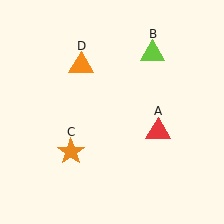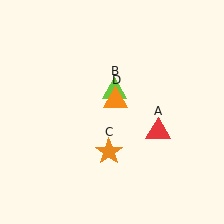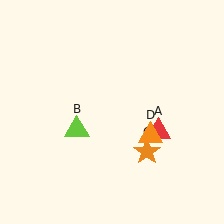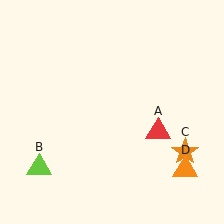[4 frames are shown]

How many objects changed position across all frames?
3 objects changed position: lime triangle (object B), orange star (object C), orange triangle (object D).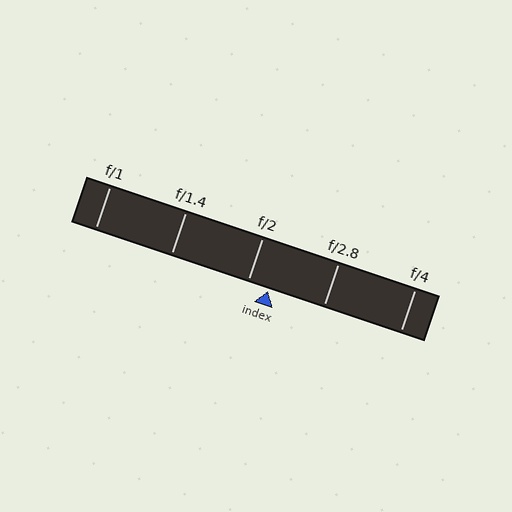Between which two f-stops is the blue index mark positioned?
The index mark is between f/2 and f/2.8.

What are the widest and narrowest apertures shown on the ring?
The widest aperture shown is f/1 and the narrowest is f/4.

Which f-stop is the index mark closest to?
The index mark is closest to f/2.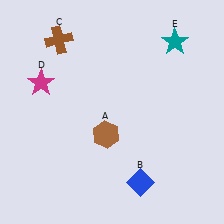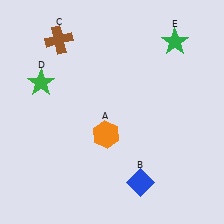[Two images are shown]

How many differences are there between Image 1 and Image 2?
There are 3 differences between the two images.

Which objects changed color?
A changed from brown to orange. D changed from magenta to green. E changed from teal to green.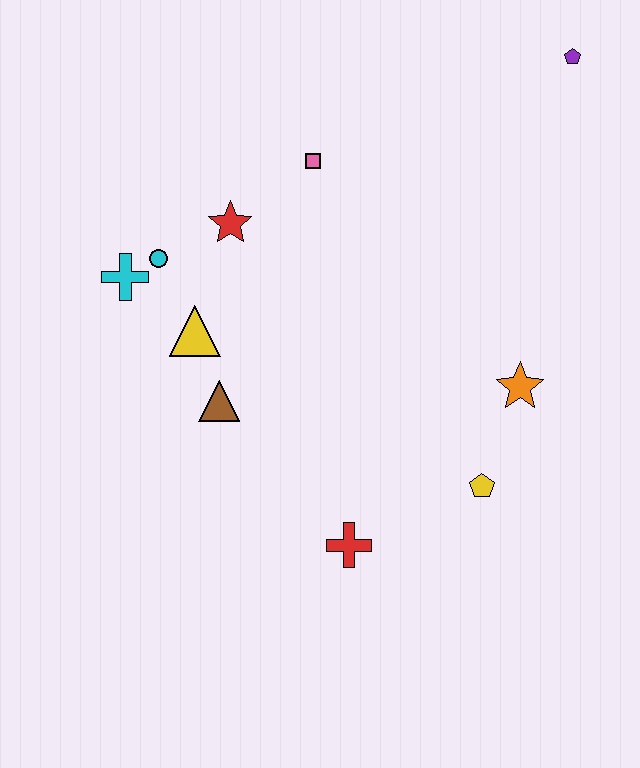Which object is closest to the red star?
The cyan circle is closest to the red star.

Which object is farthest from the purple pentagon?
The red cross is farthest from the purple pentagon.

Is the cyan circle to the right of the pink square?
No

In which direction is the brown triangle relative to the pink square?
The brown triangle is below the pink square.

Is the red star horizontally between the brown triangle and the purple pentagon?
Yes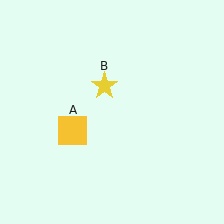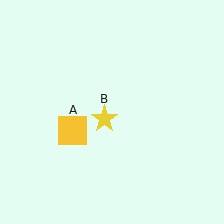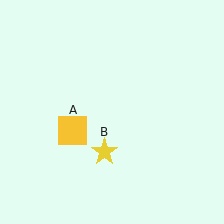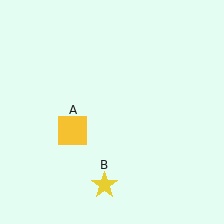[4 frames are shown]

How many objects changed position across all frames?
1 object changed position: yellow star (object B).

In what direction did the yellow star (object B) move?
The yellow star (object B) moved down.